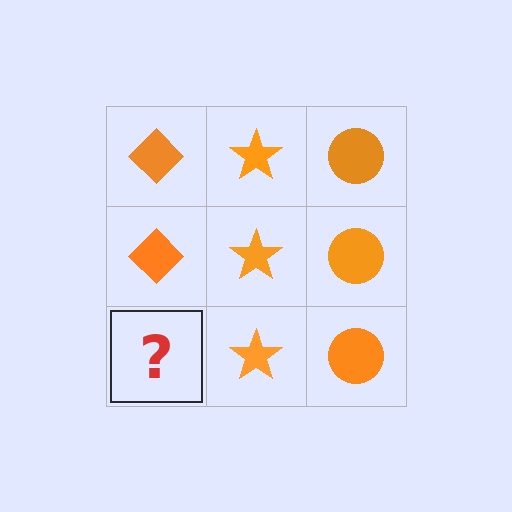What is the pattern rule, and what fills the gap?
The rule is that each column has a consistent shape. The gap should be filled with an orange diamond.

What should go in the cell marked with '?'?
The missing cell should contain an orange diamond.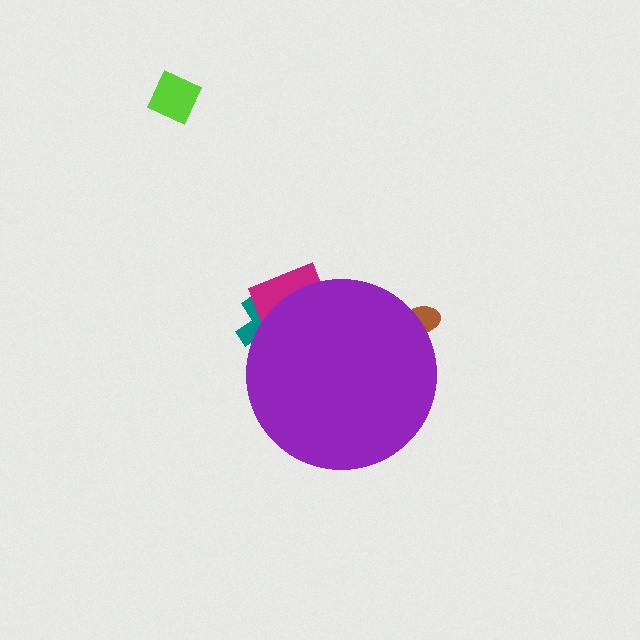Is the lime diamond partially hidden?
No, the lime diamond is fully visible.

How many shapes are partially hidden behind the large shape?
3 shapes are partially hidden.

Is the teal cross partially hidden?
Yes, the teal cross is partially hidden behind the purple circle.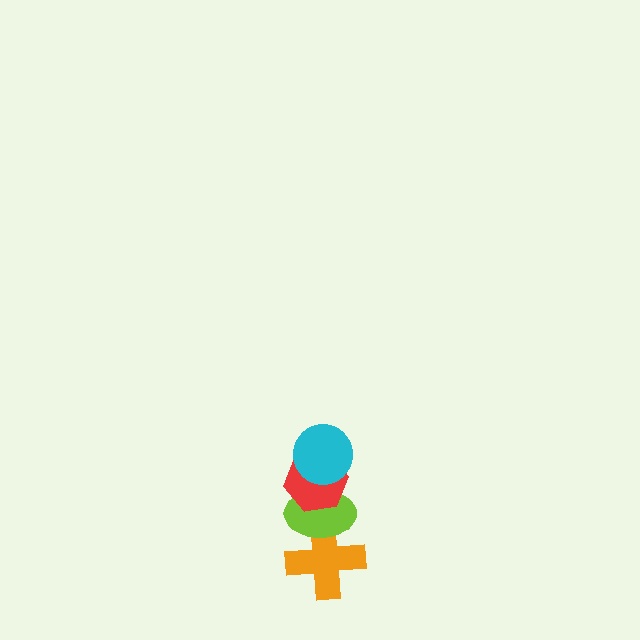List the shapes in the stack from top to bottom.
From top to bottom: the cyan circle, the red hexagon, the lime ellipse, the orange cross.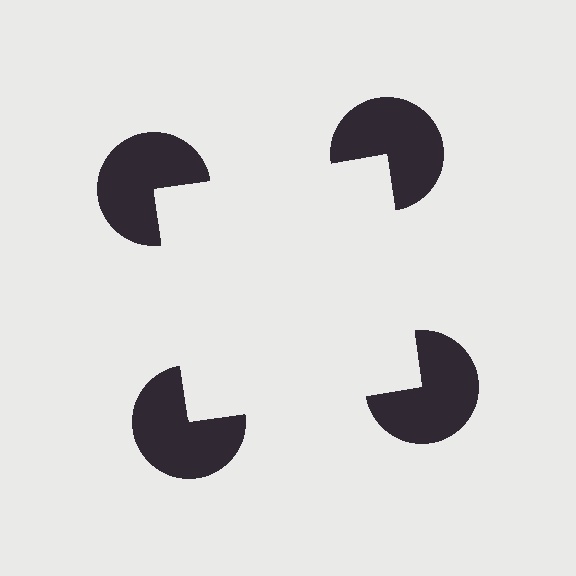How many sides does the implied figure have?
4 sides.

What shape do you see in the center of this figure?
An illusory square — its edges are inferred from the aligned wedge cuts in the pac-man discs, not physically drawn.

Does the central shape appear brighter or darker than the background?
It typically appears slightly brighter than the background, even though no actual brightness change is drawn.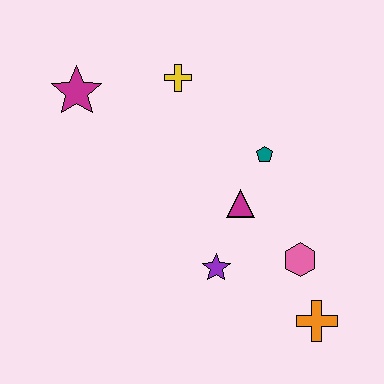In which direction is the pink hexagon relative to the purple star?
The pink hexagon is to the right of the purple star.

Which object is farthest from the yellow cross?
The orange cross is farthest from the yellow cross.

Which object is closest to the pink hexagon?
The orange cross is closest to the pink hexagon.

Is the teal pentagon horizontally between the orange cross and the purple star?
Yes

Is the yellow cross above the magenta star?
Yes